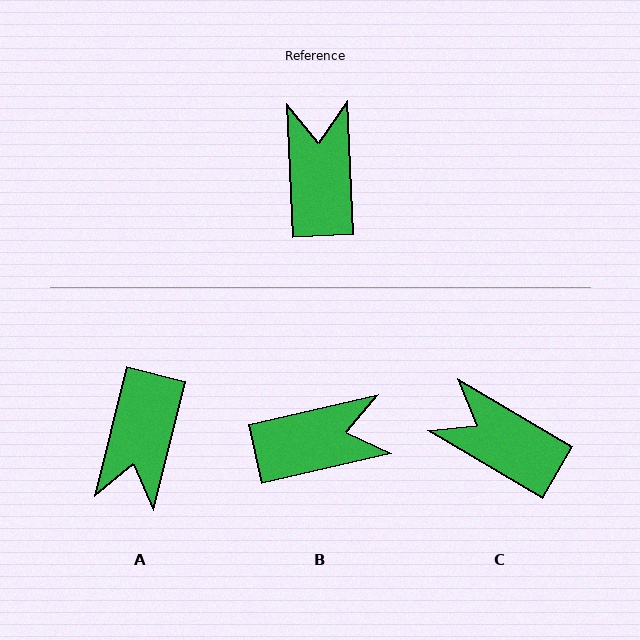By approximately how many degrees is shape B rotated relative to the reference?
Approximately 80 degrees clockwise.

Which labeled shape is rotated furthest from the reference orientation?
A, about 164 degrees away.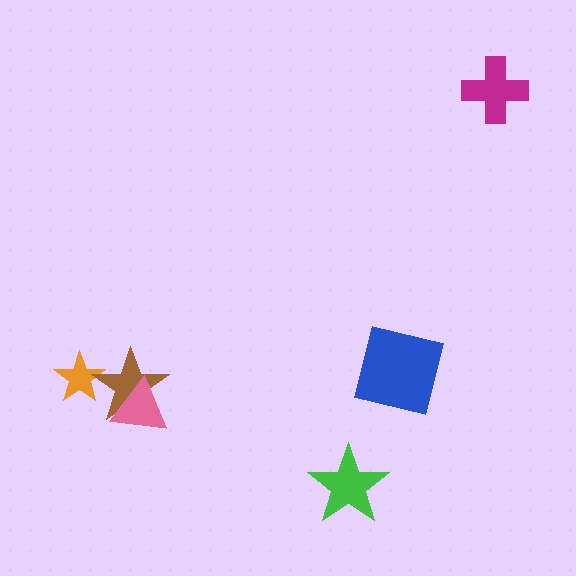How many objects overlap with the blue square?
0 objects overlap with the blue square.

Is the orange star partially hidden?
Yes, it is partially covered by another shape.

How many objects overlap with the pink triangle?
1 object overlaps with the pink triangle.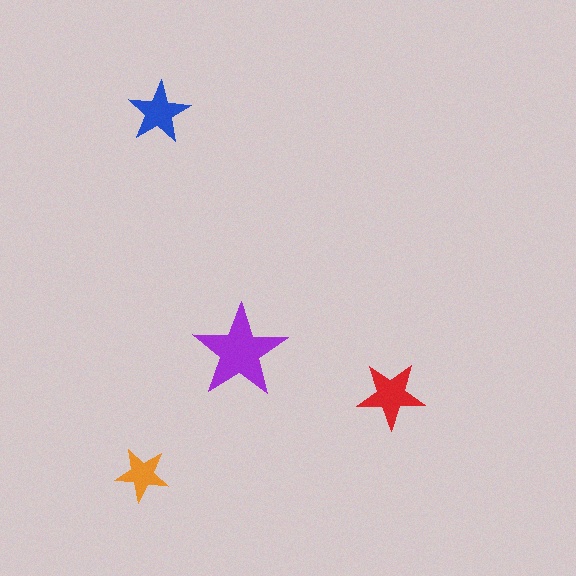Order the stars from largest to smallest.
the purple one, the red one, the blue one, the orange one.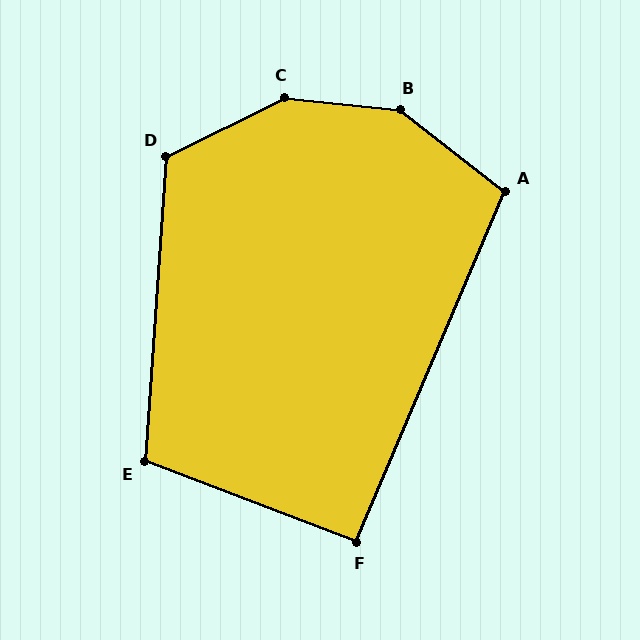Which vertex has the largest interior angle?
C, at approximately 148 degrees.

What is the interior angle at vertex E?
Approximately 107 degrees (obtuse).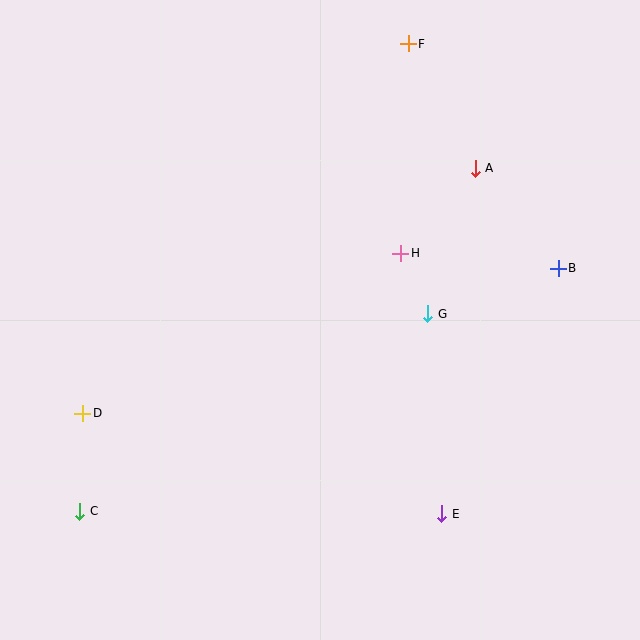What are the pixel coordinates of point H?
Point H is at (401, 253).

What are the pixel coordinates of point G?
Point G is at (428, 314).